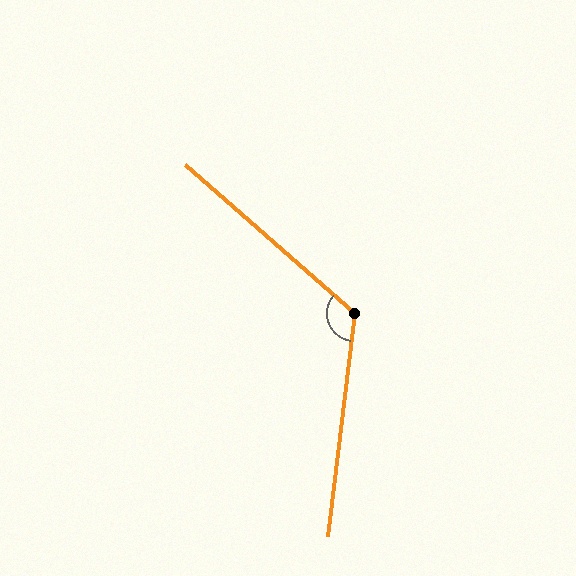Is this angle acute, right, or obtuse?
It is obtuse.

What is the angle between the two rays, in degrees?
Approximately 124 degrees.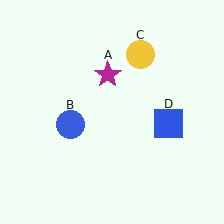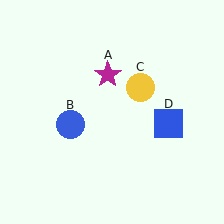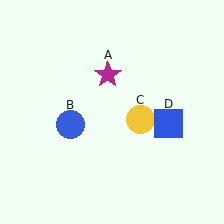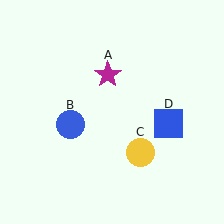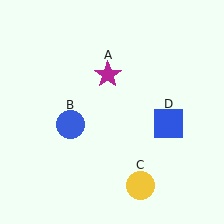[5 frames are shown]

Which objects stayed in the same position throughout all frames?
Magenta star (object A) and blue circle (object B) and blue square (object D) remained stationary.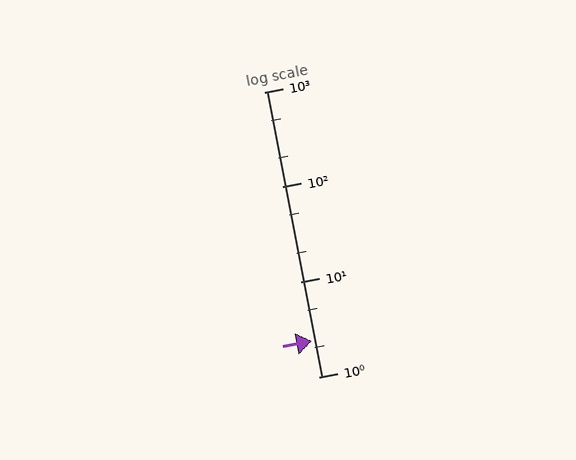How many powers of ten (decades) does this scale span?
The scale spans 3 decades, from 1 to 1000.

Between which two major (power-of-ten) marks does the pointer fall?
The pointer is between 1 and 10.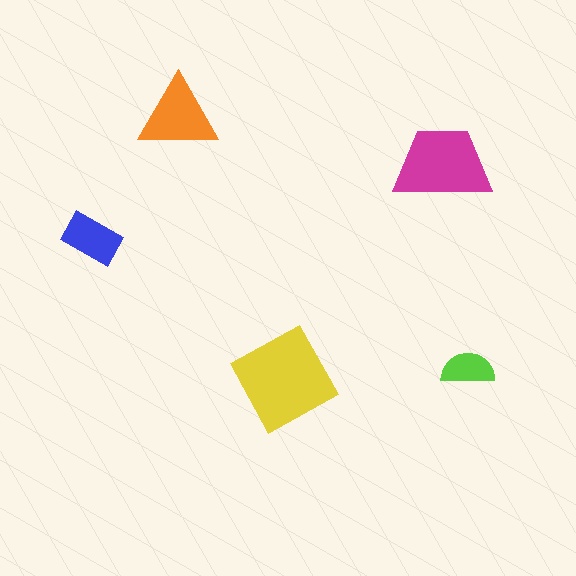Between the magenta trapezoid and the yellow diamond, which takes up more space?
The yellow diamond.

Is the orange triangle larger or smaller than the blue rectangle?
Larger.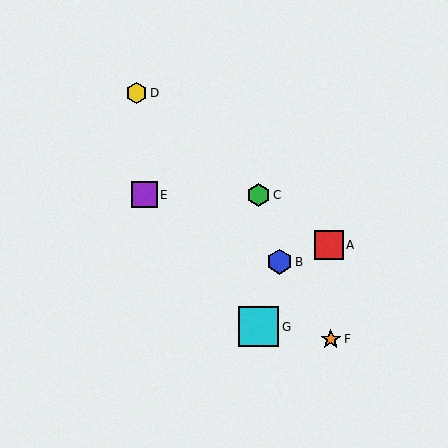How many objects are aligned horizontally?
2 objects (C, E) are aligned horizontally.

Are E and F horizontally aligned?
No, E is at y≈195 and F is at y≈339.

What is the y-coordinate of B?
Object B is at y≈262.